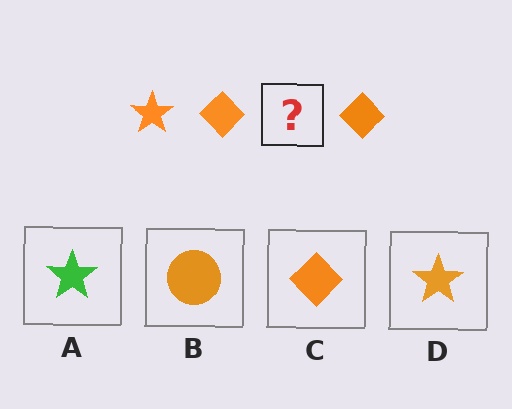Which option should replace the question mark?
Option D.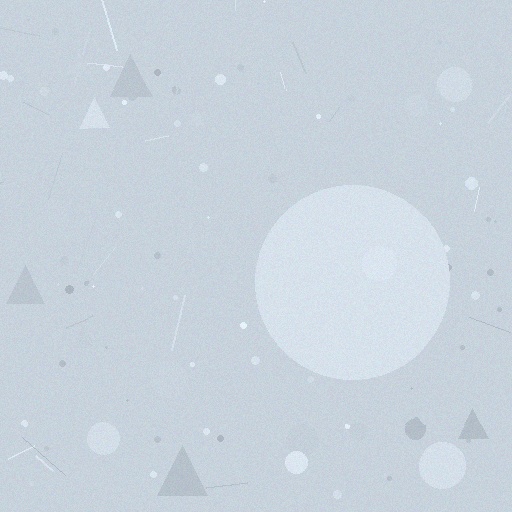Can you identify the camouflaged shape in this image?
The camouflaged shape is a circle.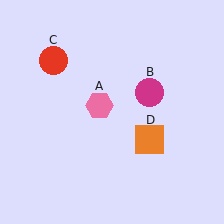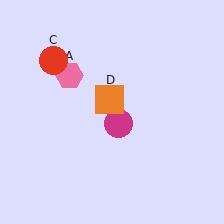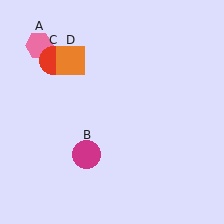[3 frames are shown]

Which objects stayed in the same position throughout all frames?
Red circle (object C) remained stationary.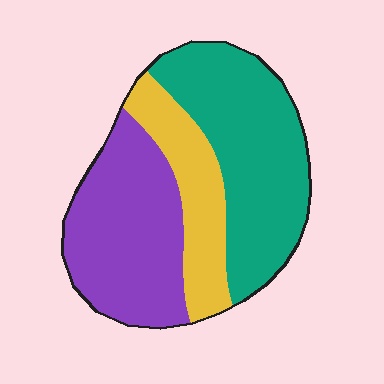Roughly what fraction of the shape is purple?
Purple covers about 35% of the shape.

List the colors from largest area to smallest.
From largest to smallest: teal, purple, yellow.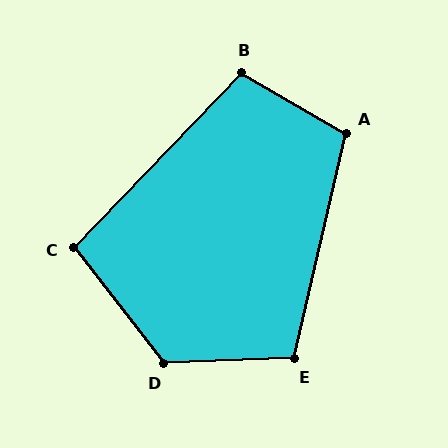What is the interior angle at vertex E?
Approximately 105 degrees (obtuse).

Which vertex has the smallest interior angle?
C, at approximately 99 degrees.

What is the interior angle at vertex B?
Approximately 104 degrees (obtuse).